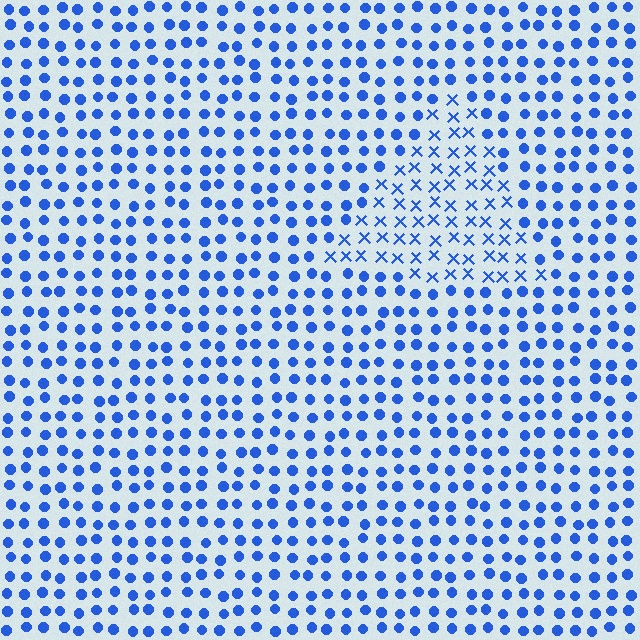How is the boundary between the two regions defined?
The boundary is defined by a change in element shape: X marks inside vs. circles outside. All elements share the same color and spacing.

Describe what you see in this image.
The image is filled with small blue elements arranged in a uniform grid. A triangle-shaped region contains X marks, while the surrounding area contains circles. The boundary is defined purely by the change in element shape.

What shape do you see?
I see a triangle.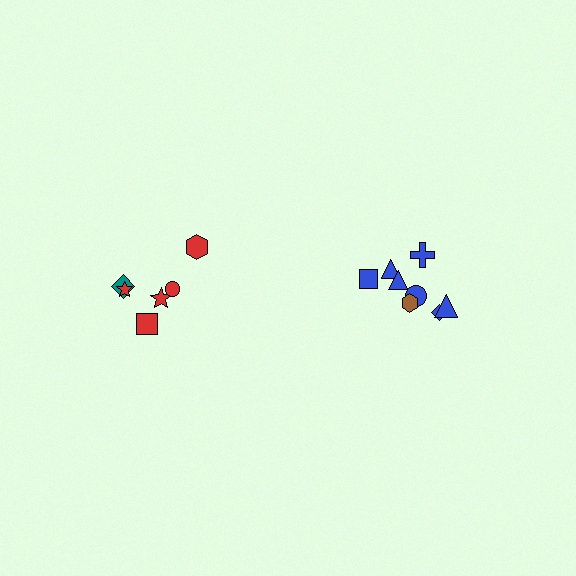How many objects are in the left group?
There are 6 objects.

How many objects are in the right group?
There are 8 objects.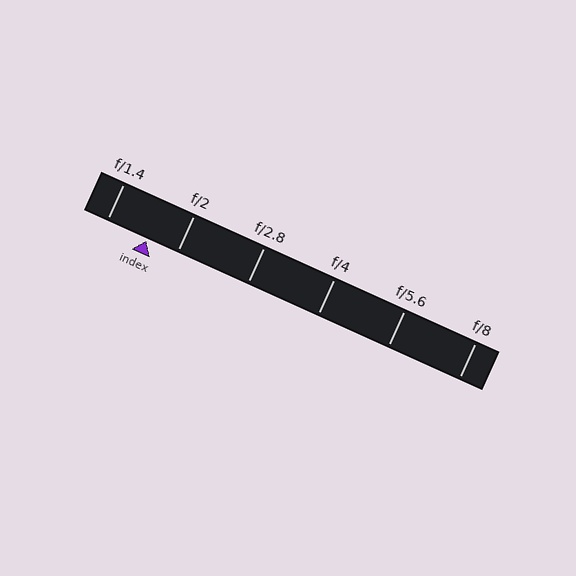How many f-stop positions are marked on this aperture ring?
There are 6 f-stop positions marked.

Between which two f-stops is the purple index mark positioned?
The index mark is between f/1.4 and f/2.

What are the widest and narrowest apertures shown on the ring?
The widest aperture shown is f/1.4 and the narrowest is f/8.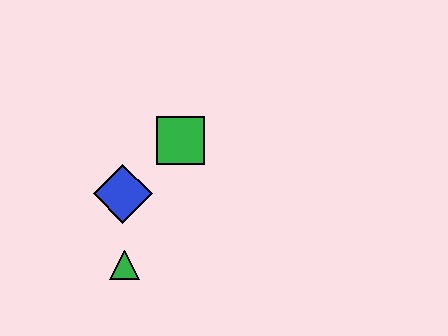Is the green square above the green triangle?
Yes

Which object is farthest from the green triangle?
The green square is farthest from the green triangle.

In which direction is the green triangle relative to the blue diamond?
The green triangle is below the blue diamond.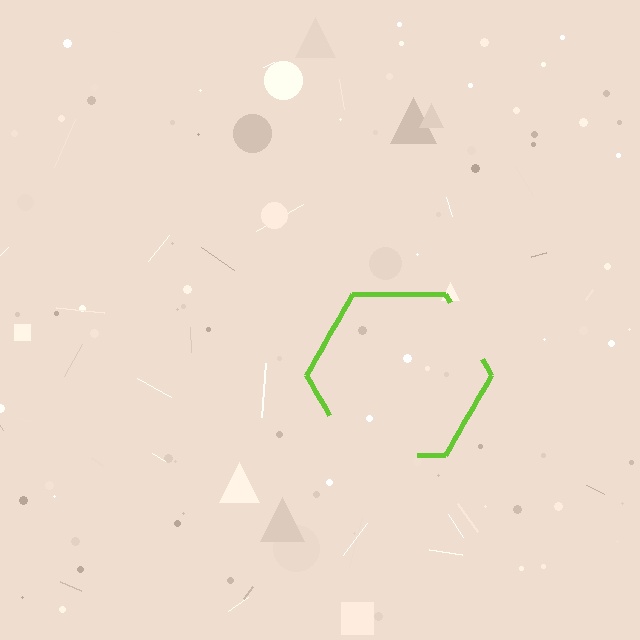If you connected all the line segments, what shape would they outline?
They would outline a hexagon.